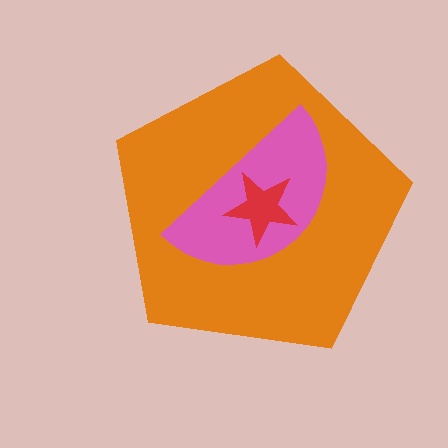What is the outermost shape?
The orange pentagon.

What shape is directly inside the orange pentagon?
The pink semicircle.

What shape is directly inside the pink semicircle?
The red star.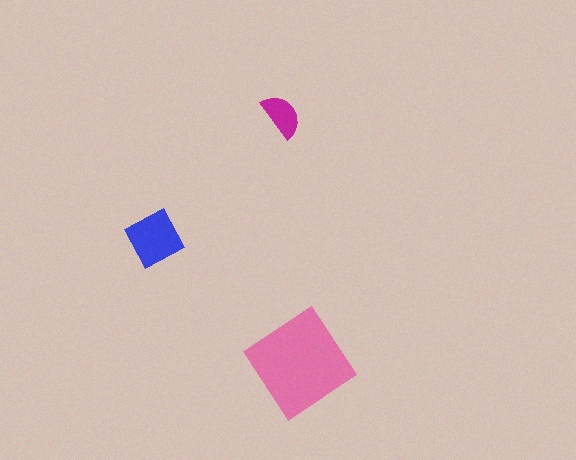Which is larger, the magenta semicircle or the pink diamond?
The pink diamond.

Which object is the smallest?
The magenta semicircle.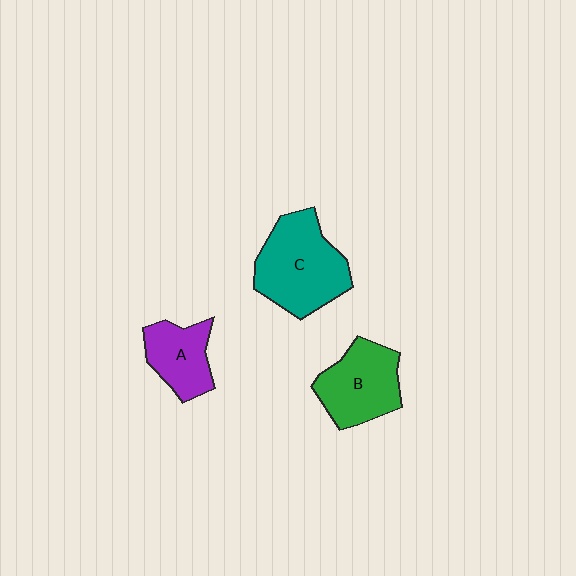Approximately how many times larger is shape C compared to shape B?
Approximately 1.3 times.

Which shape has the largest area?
Shape C (teal).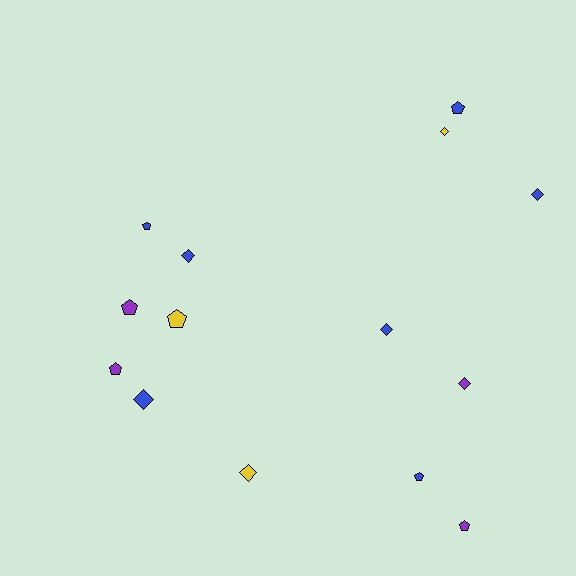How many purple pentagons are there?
There are 3 purple pentagons.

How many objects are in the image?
There are 14 objects.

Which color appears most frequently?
Blue, with 7 objects.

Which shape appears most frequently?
Diamond, with 7 objects.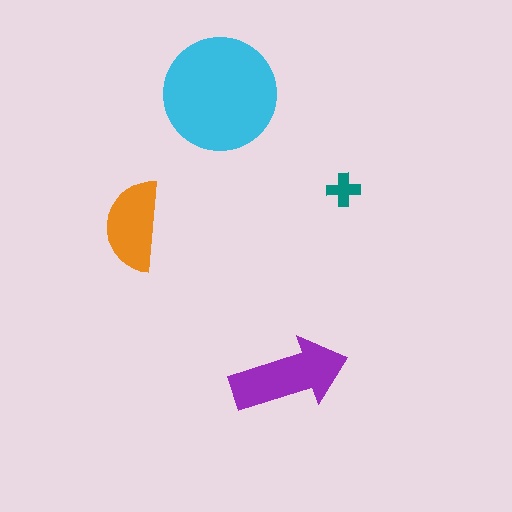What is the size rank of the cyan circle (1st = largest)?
1st.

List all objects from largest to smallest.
The cyan circle, the purple arrow, the orange semicircle, the teal cross.